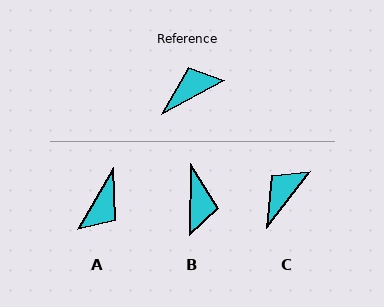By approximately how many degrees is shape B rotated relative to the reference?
Approximately 119 degrees clockwise.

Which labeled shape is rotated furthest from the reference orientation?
A, about 149 degrees away.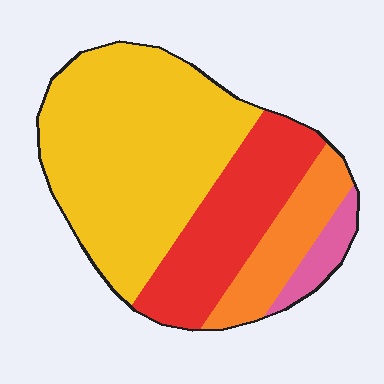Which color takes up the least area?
Pink, at roughly 5%.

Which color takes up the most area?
Yellow, at roughly 55%.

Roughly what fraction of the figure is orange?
Orange takes up less than a sixth of the figure.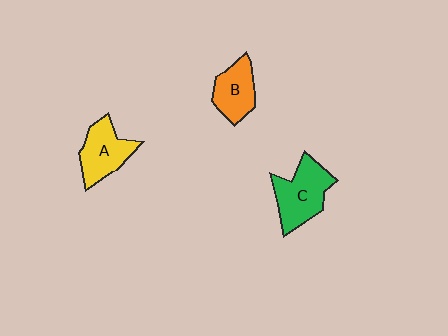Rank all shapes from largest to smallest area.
From largest to smallest: C (green), A (yellow), B (orange).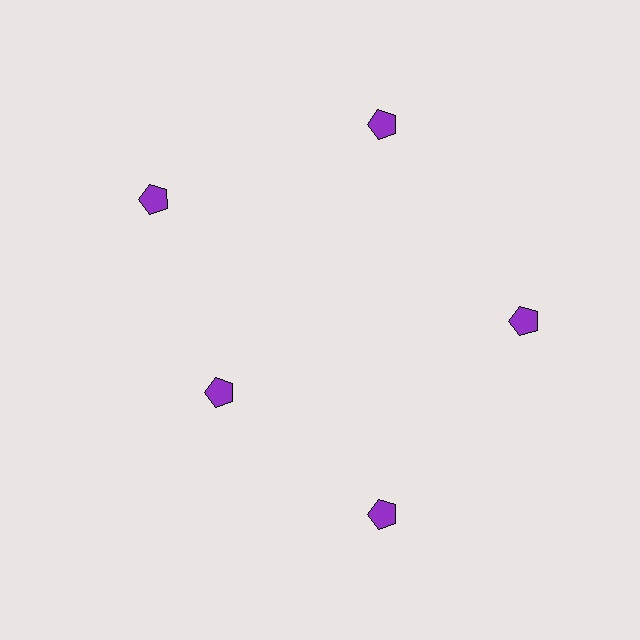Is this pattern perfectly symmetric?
No. The 5 purple pentagons are arranged in a ring, but one element near the 8 o'clock position is pulled inward toward the center, breaking the 5-fold rotational symmetry.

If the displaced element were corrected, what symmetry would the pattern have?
It would have 5-fold rotational symmetry — the pattern would map onto itself every 72 degrees.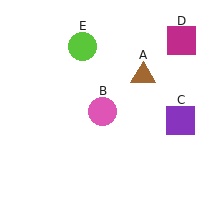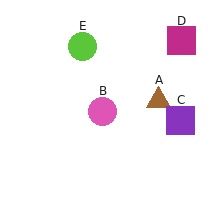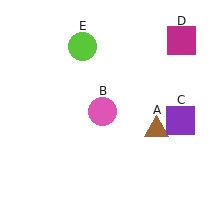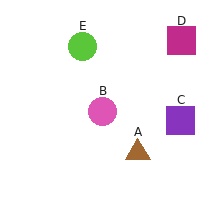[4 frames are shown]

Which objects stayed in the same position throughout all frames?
Pink circle (object B) and purple square (object C) and magenta square (object D) and lime circle (object E) remained stationary.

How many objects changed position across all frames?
1 object changed position: brown triangle (object A).